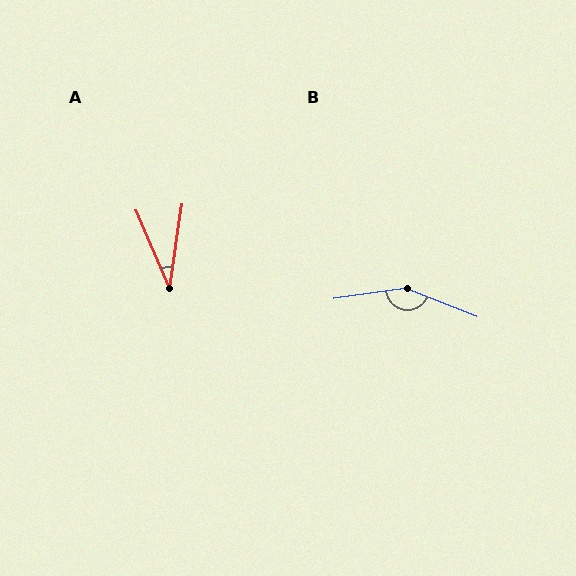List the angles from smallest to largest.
A (31°), B (150°).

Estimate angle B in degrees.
Approximately 150 degrees.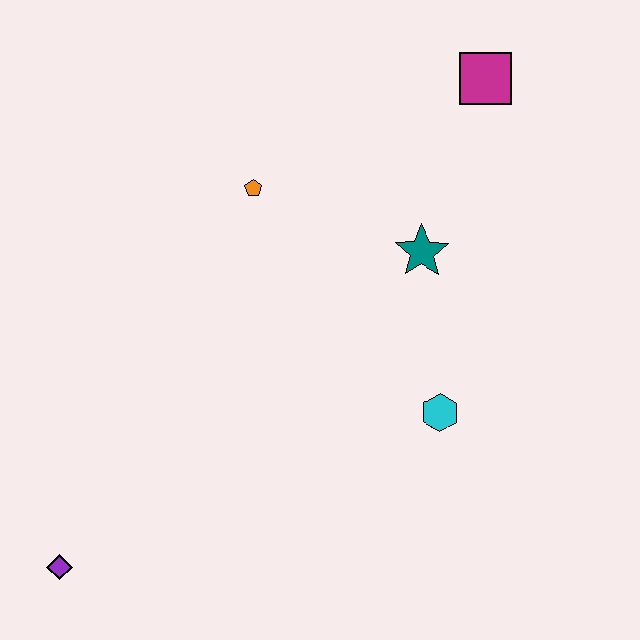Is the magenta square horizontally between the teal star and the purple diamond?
No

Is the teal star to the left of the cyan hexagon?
Yes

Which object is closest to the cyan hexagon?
The teal star is closest to the cyan hexagon.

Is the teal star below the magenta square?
Yes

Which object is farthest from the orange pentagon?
The purple diamond is farthest from the orange pentagon.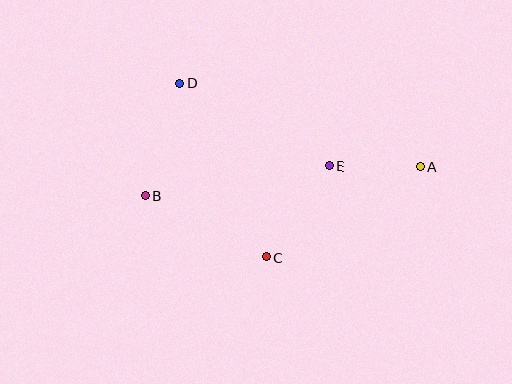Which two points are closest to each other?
Points A and E are closest to each other.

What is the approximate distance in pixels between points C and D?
The distance between C and D is approximately 194 pixels.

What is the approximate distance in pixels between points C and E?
The distance between C and E is approximately 110 pixels.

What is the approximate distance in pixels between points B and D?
The distance between B and D is approximately 118 pixels.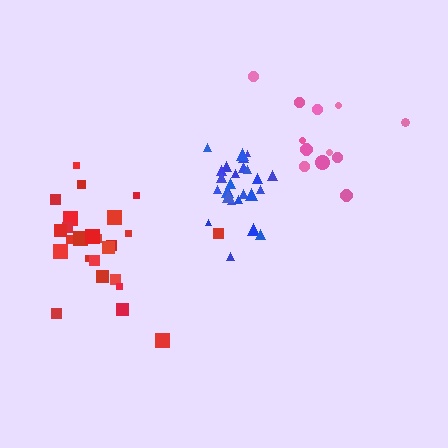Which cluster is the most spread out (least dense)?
Pink.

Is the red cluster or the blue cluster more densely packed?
Blue.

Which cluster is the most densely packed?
Blue.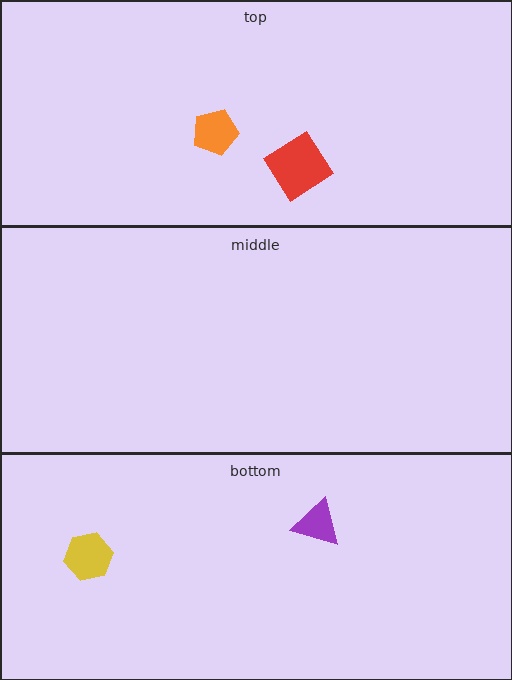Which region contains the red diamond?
The top region.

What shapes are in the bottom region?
The purple triangle, the yellow hexagon.